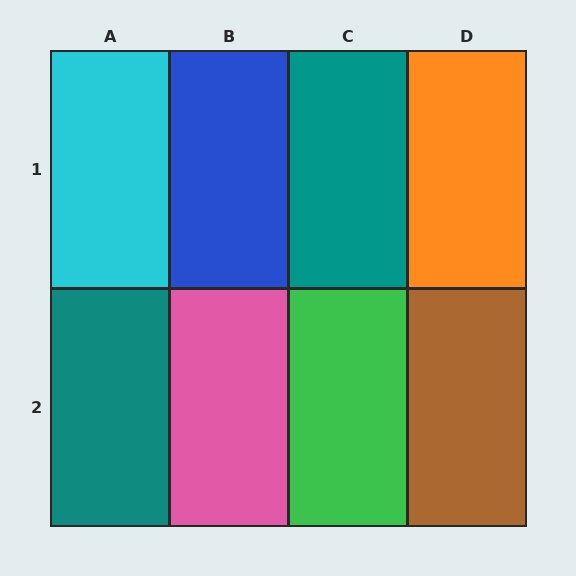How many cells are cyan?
1 cell is cyan.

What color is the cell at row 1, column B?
Blue.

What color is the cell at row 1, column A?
Cyan.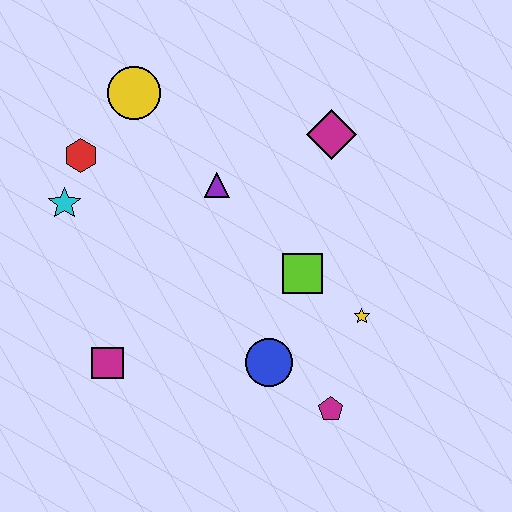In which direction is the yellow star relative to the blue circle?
The yellow star is to the right of the blue circle.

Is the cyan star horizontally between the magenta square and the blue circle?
No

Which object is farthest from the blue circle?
The yellow circle is farthest from the blue circle.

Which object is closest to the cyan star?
The red hexagon is closest to the cyan star.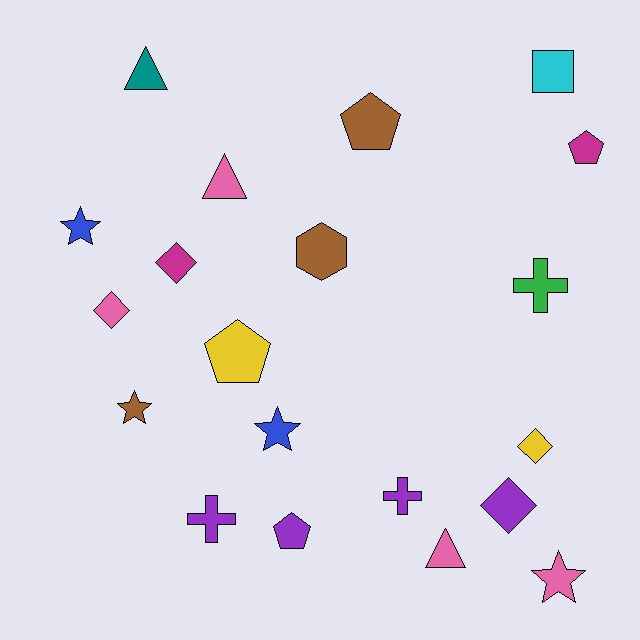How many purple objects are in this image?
There are 4 purple objects.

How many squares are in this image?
There is 1 square.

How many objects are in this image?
There are 20 objects.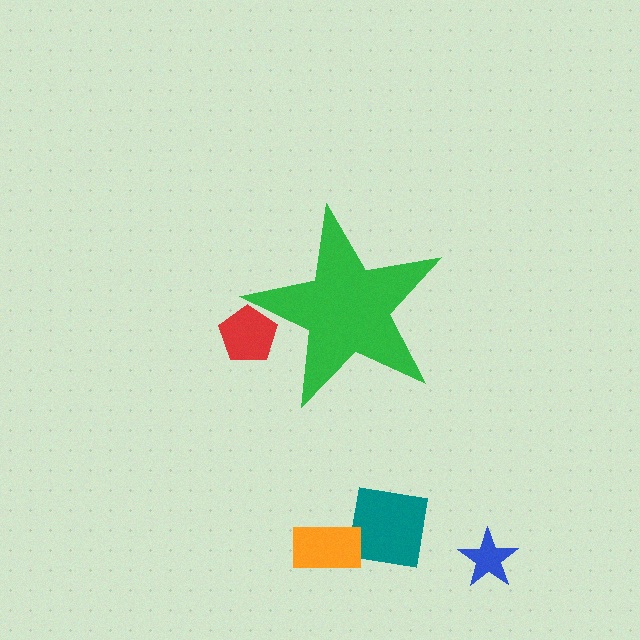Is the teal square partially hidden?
No, the teal square is fully visible.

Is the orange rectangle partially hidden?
No, the orange rectangle is fully visible.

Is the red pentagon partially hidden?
Yes, the red pentagon is partially hidden behind the green star.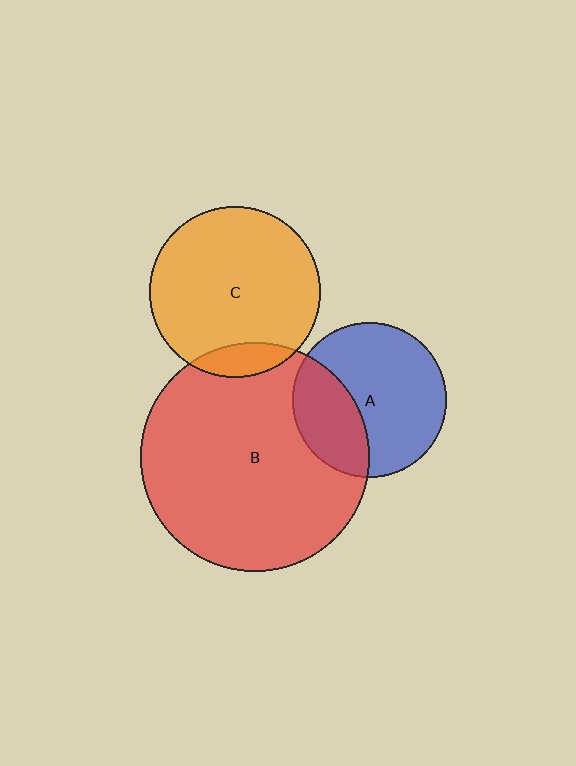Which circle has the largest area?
Circle B (red).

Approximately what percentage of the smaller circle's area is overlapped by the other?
Approximately 30%.